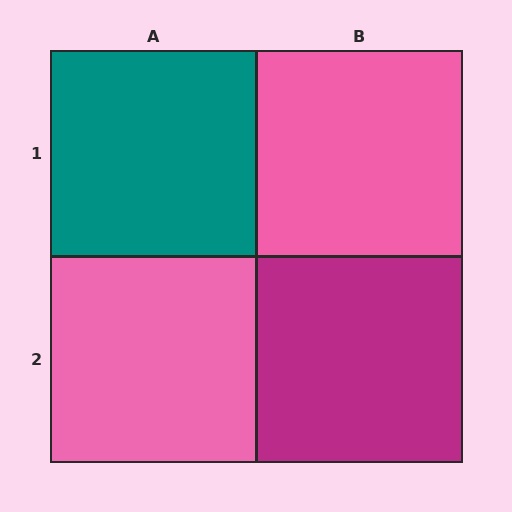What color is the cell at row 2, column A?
Pink.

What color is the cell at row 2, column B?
Magenta.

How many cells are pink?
2 cells are pink.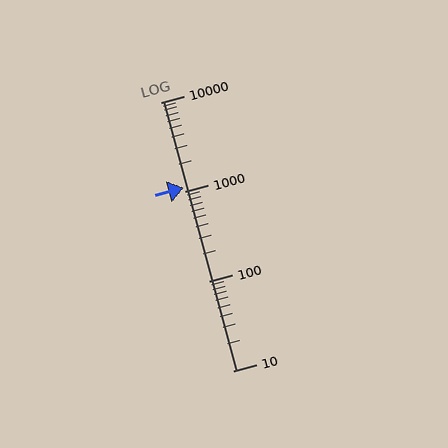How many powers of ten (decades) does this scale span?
The scale spans 3 decades, from 10 to 10000.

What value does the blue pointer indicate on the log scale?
The pointer indicates approximately 1100.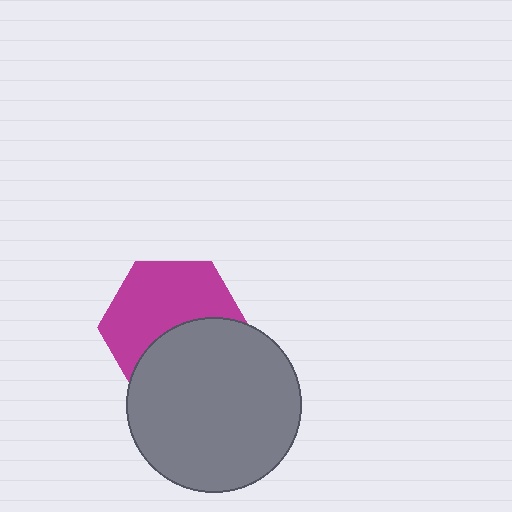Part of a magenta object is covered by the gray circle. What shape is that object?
It is a hexagon.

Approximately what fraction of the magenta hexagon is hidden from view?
Roughly 42% of the magenta hexagon is hidden behind the gray circle.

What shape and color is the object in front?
The object in front is a gray circle.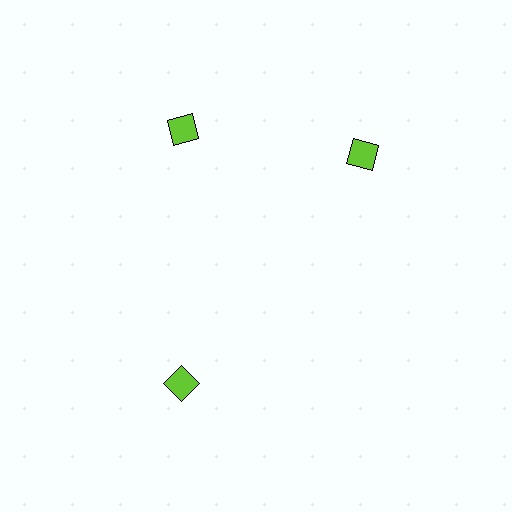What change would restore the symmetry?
The symmetry would be restored by rotating it back into even spacing with its neighbors so that all 3 diamonds sit at equal angles and equal distance from the center.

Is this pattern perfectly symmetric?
No. The 3 lime diamonds are arranged in a ring, but one element near the 3 o'clock position is rotated out of alignment along the ring, breaking the 3-fold rotational symmetry.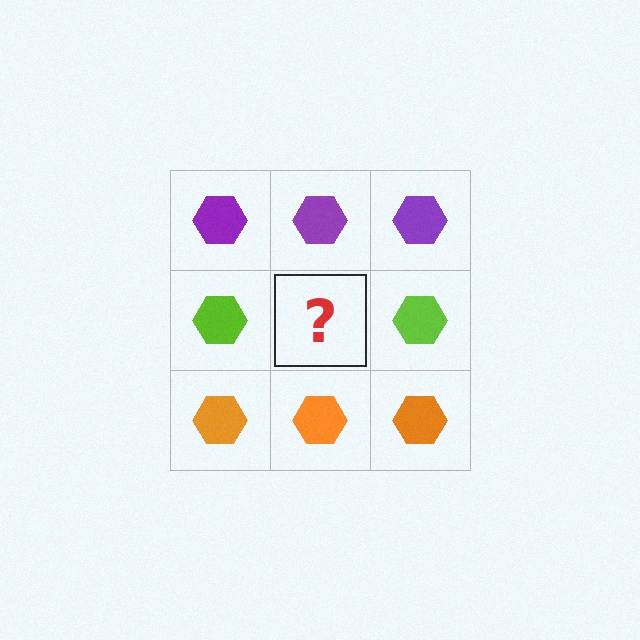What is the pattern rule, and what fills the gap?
The rule is that each row has a consistent color. The gap should be filled with a lime hexagon.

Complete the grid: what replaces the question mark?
The question mark should be replaced with a lime hexagon.